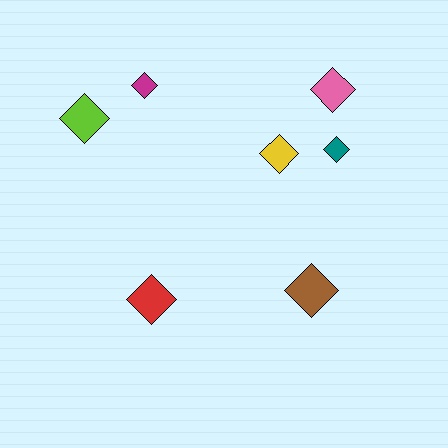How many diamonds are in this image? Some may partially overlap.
There are 7 diamonds.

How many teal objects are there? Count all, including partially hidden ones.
There is 1 teal object.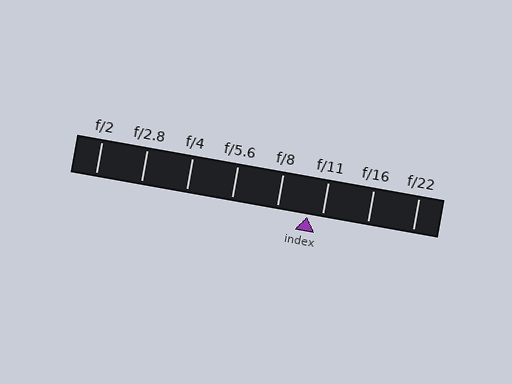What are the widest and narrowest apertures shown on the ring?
The widest aperture shown is f/2 and the narrowest is f/22.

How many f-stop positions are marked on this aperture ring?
There are 8 f-stop positions marked.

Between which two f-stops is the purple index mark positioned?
The index mark is between f/8 and f/11.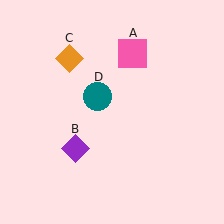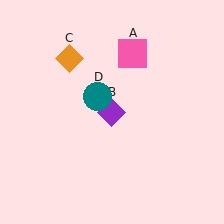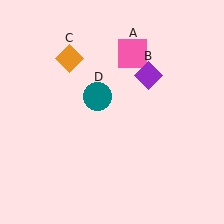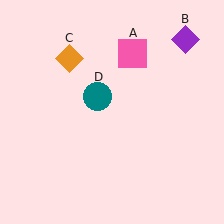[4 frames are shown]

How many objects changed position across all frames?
1 object changed position: purple diamond (object B).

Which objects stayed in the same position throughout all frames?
Pink square (object A) and orange diamond (object C) and teal circle (object D) remained stationary.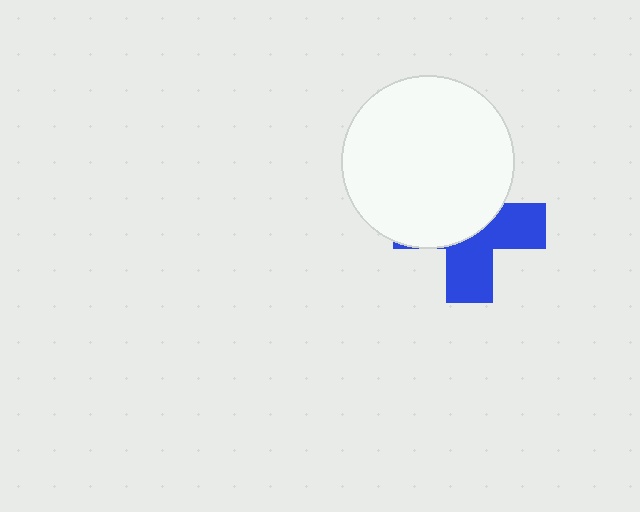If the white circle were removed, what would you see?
You would see the complete blue cross.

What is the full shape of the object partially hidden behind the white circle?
The partially hidden object is a blue cross.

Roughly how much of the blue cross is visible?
About half of it is visible (roughly 46%).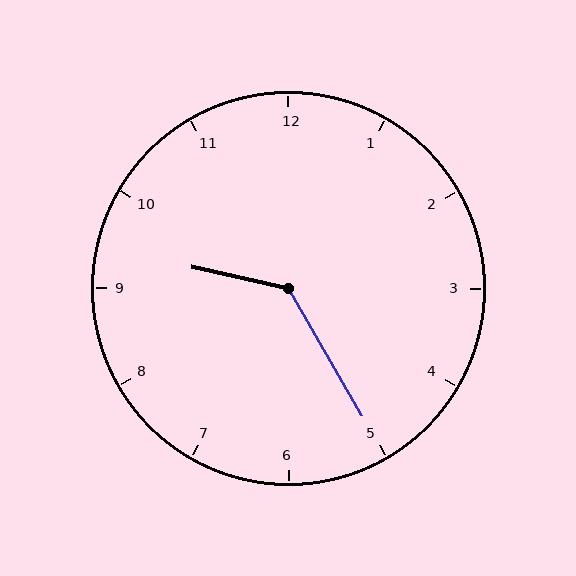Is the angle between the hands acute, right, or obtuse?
It is obtuse.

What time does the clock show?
9:25.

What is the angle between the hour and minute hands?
Approximately 132 degrees.